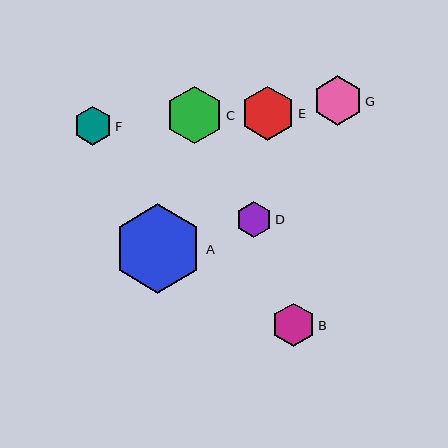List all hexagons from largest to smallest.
From largest to smallest: A, C, E, G, B, F, D.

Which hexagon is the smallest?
Hexagon D is the smallest with a size of approximately 36 pixels.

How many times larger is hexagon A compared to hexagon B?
Hexagon A is approximately 2.1 times the size of hexagon B.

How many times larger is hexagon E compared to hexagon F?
Hexagon E is approximately 1.4 times the size of hexagon F.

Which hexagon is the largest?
Hexagon A is the largest with a size of approximately 89 pixels.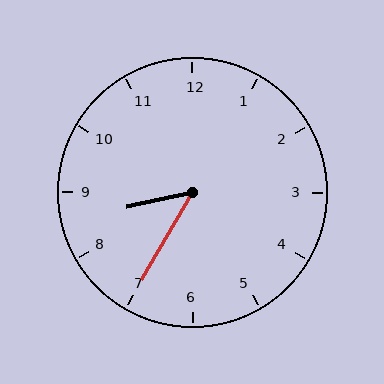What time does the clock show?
8:35.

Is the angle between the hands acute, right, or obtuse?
It is acute.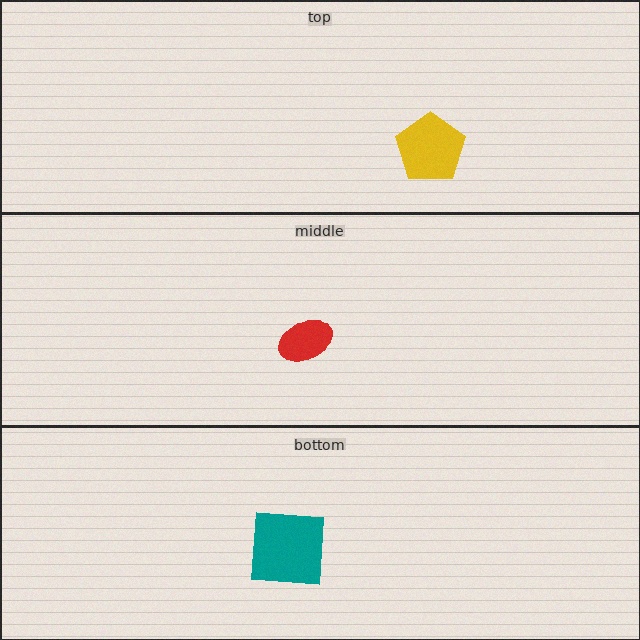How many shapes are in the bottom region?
1.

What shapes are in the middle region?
The red ellipse.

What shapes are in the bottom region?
The teal square.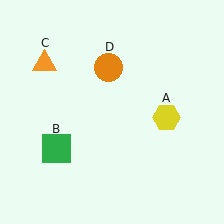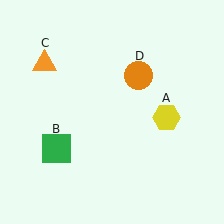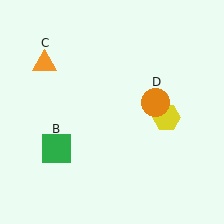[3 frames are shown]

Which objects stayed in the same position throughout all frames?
Yellow hexagon (object A) and green square (object B) and orange triangle (object C) remained stationary.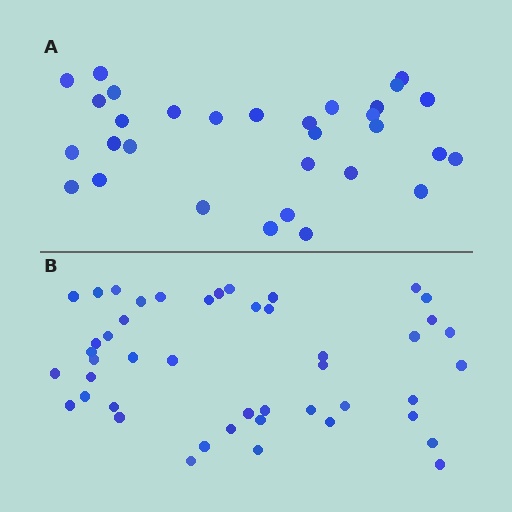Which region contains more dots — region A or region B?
Region B (the bottom region) has more dots.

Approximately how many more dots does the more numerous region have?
Region B has approximately 15 more dots than region A.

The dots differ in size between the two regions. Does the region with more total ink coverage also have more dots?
No. Region A has more total ink coverage because its dots are larger, but region B actually contains more individual dots. Total area can be misleading — the number of items is what matters here.